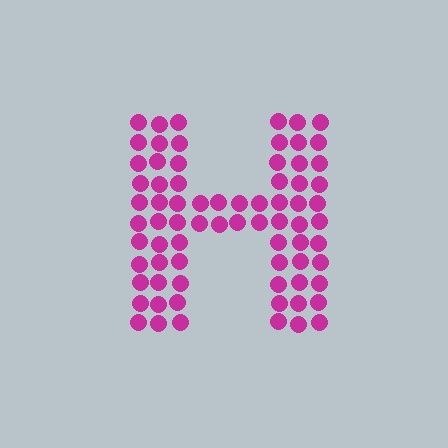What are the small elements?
The small elements are circles.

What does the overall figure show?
The overall figure shows the letter H.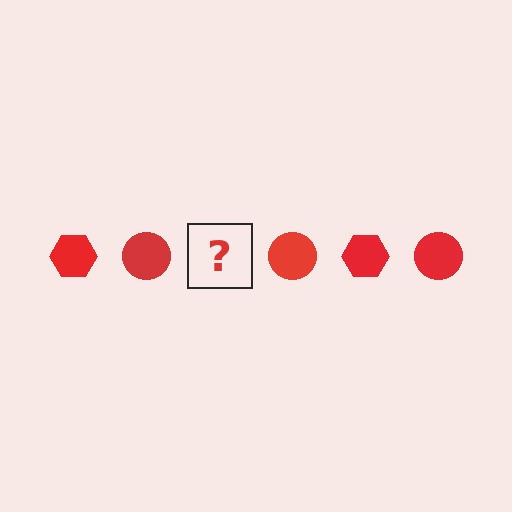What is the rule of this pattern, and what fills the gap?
The rule is that the pattern cycles through hexagon, circle shapes in red. The gap should be filled with a red hexagon.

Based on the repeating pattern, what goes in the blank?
The blank should be a red hexagon.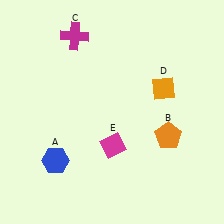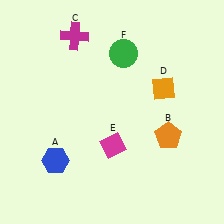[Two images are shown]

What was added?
A green circle (F) was added in Image 2.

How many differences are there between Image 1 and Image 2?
There is 1 difference between the two images.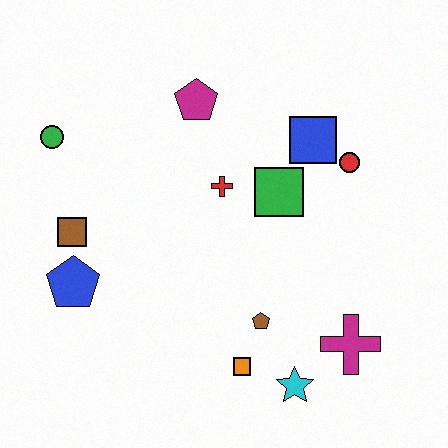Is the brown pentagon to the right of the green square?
No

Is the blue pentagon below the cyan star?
No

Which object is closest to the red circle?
The blue square is closest to the red circle.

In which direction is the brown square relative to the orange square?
The brown square is to the left of the orange square.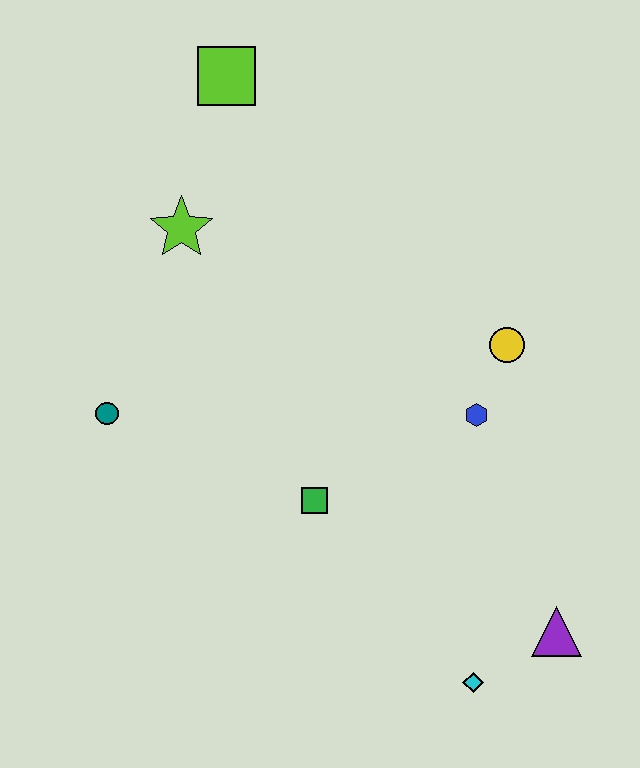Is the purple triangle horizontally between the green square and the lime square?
No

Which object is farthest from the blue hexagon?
The lime square is farthest from the blue hexagon.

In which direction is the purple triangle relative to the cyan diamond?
The purple triangle is to the right of the cyan diamond.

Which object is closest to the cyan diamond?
The purple triangle is closest to the cyan diamond.